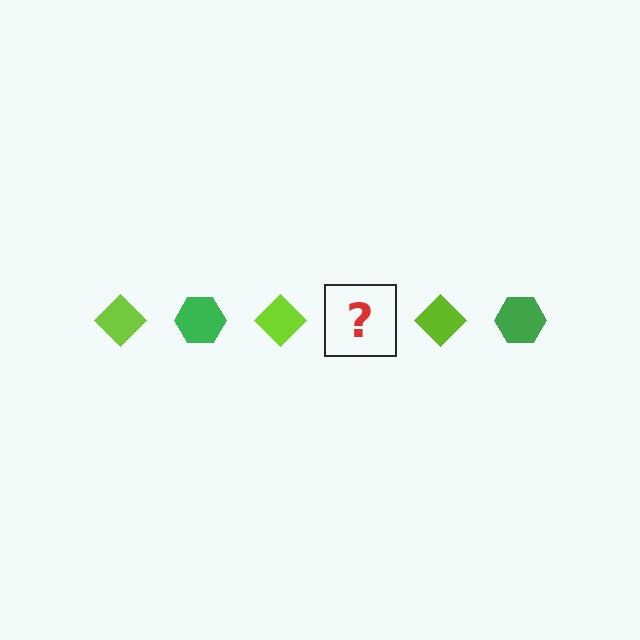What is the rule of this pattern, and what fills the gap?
The rule is that the pattern alternates between lime diamond and green hexagon. The gap should be filled with a green hexagon.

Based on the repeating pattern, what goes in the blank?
The blank should be a green hexagon.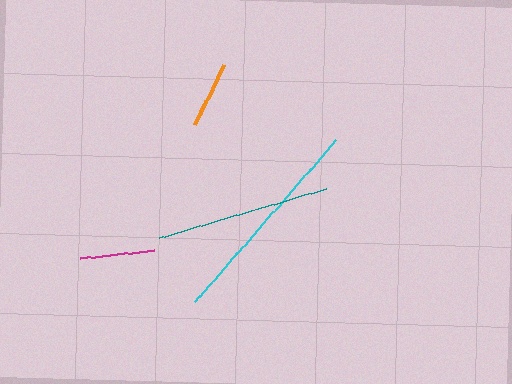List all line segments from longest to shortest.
From longest to shortest: cyan, teal, magenta, orange.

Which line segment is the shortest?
The orange line is the shortest at approximately 67 pixels.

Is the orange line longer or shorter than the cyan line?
The cyan line is longer than the orange line.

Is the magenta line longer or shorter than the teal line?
The teal line is longer than the magenta line.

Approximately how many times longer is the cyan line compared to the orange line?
The cyan line is approximately 3.2 times the length of the orange line.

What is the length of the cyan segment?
The cyan segment is approximately 215 pixels long.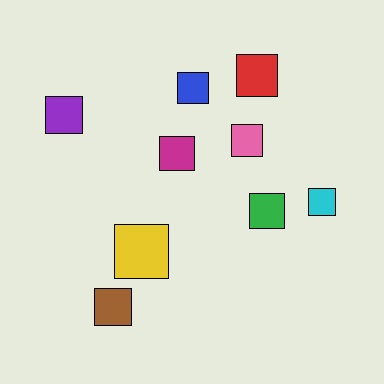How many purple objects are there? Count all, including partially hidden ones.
There is 1 purple object.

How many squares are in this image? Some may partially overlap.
There are 9 squares.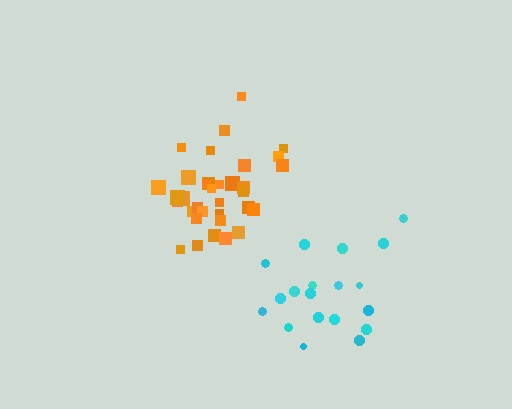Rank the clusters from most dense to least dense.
orange, cyan.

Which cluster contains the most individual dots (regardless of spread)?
Orange (34).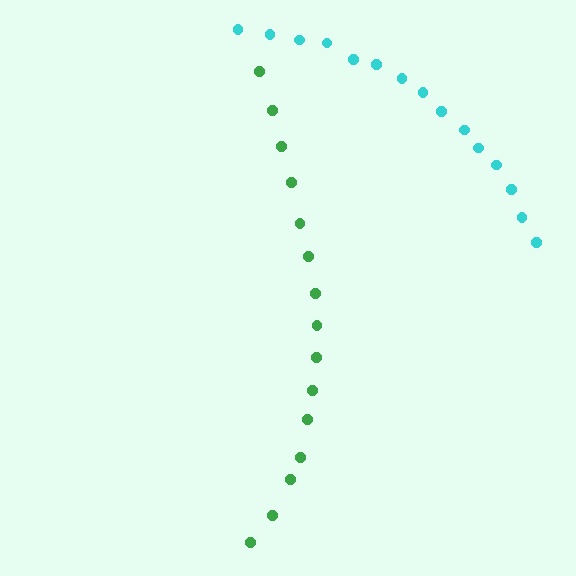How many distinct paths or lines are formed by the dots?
There are 2 distinct paths.